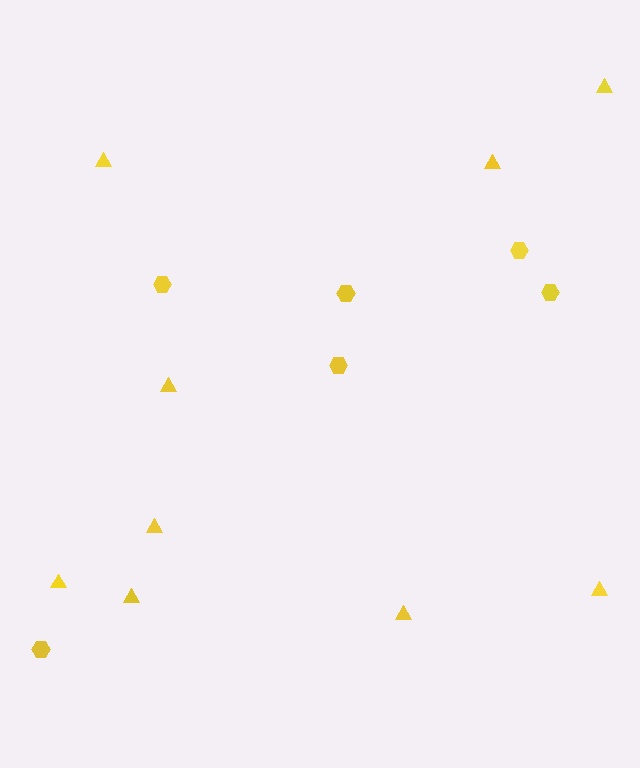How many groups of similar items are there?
There are 2 groups: one group of triangles (9) and one group of hexagons (6).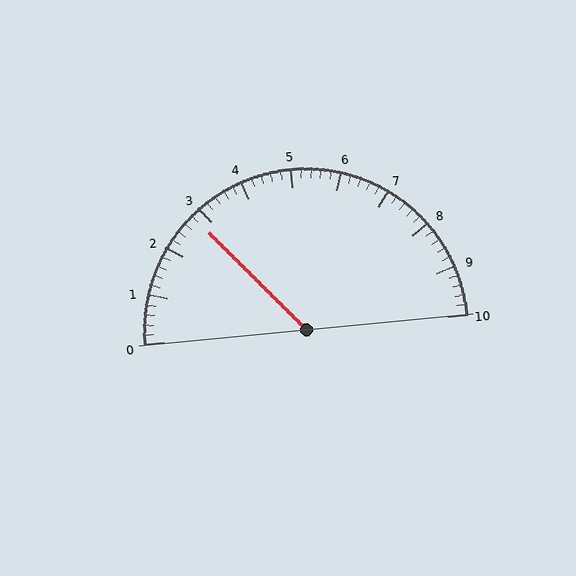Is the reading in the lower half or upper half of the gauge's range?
The reading is in the lower half of the range (0 to 10).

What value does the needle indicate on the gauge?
The needle indicates approximately 2.8.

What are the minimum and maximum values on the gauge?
The gauge ranges from 0 to 10.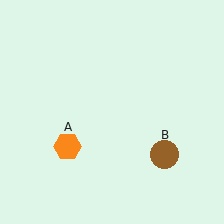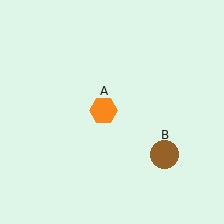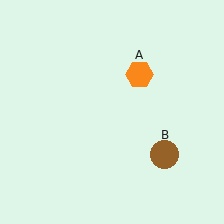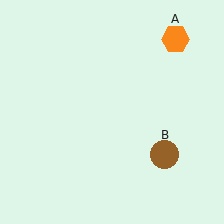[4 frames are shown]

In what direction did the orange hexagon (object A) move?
The orange hexagon (object A) moved up and to the right.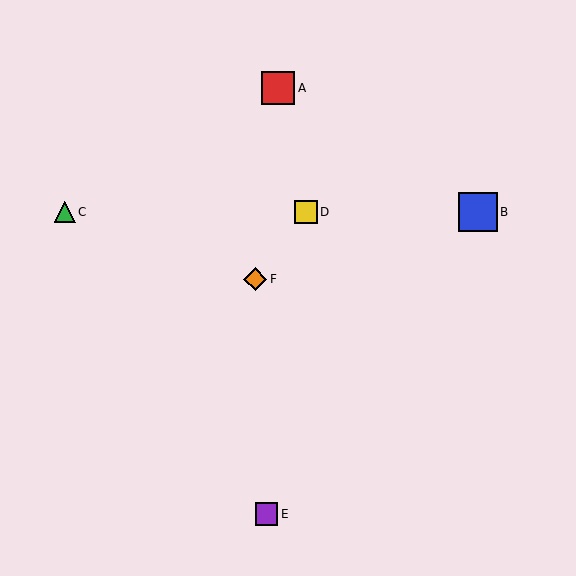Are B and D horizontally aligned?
Yes, both are at y≈212.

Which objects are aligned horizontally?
Objects B, C, D are aligned horizontally.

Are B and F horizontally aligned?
No, B is at y≈212 and F is at y≈279.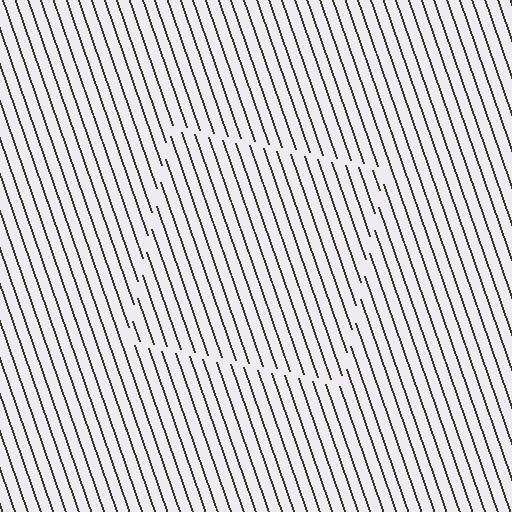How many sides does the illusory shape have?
4 sides — the line-ends trace a square.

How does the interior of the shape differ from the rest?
The interior of the shape contains the same grating, shifted by half a period — the contour is defined by the phase discontinuity where line-ends from the inner and outer gratings abut.